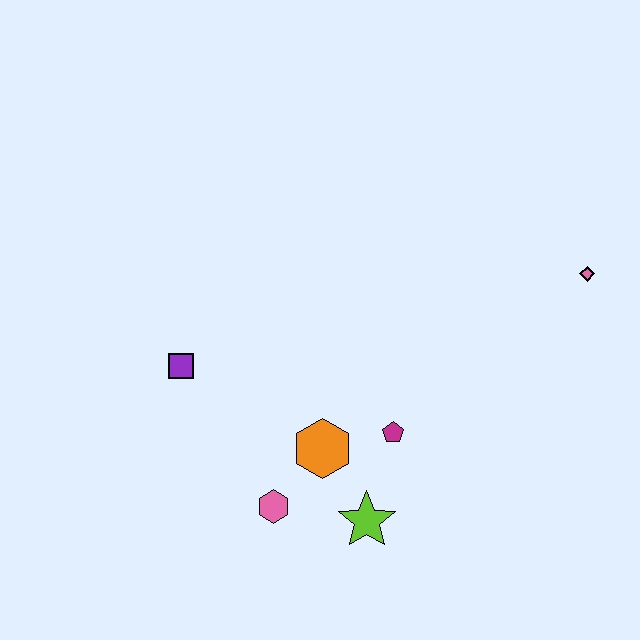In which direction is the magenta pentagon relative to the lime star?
The magenta pentagon is above the lime star.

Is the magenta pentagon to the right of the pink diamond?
No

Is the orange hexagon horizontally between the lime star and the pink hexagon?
Yes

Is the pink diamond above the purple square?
Yes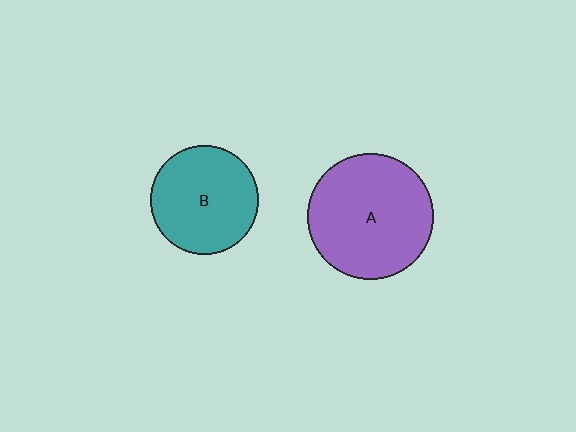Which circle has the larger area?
Circle A (purple).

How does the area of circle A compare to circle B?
Approximately 1.4 times.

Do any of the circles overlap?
No, none of the circles overlap.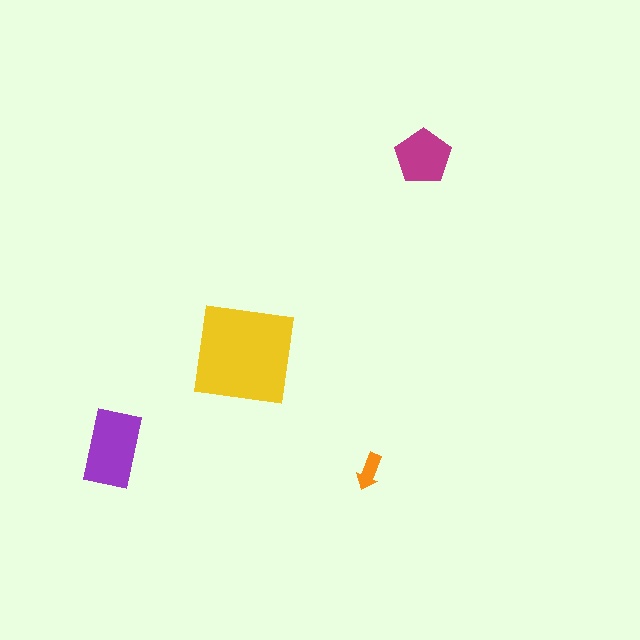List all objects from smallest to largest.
The orange arrow, the magenta pentagon, the purple rectangle, the yellow square.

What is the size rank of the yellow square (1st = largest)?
1st.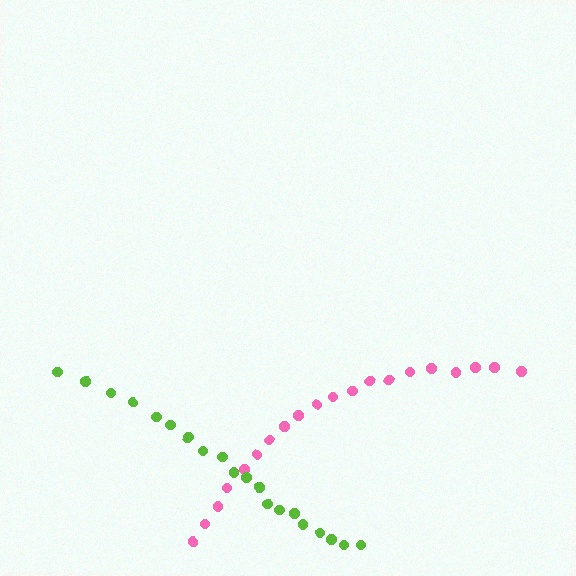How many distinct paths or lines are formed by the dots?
There are 2 distinct paths.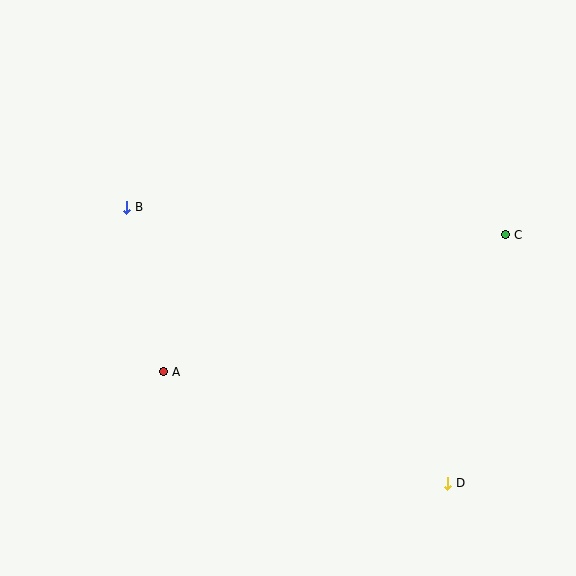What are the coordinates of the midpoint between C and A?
The midpoint between C and A is at (335, 303).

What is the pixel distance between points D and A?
The distance between D and A is 305 pixels.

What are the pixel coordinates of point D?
Point D is at (448, 483).